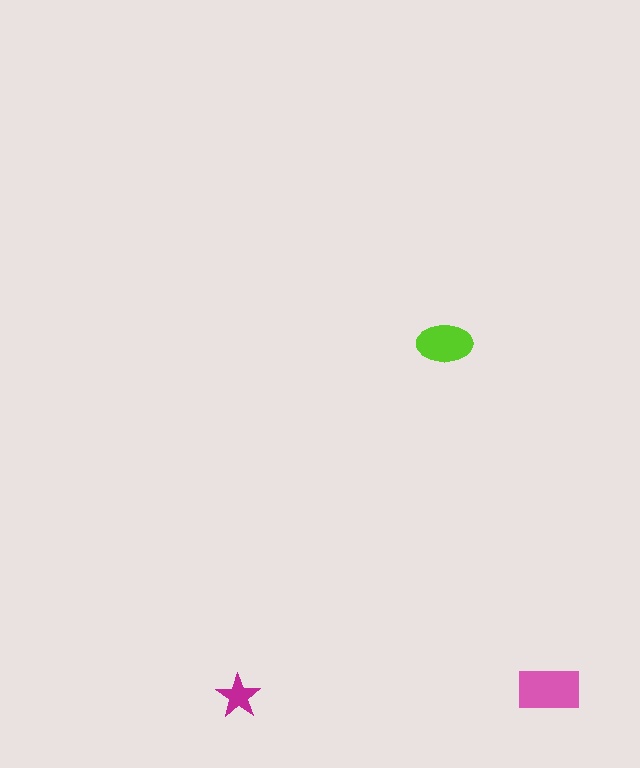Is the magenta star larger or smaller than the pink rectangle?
Smaller.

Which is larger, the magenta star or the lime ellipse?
The lime ellipse.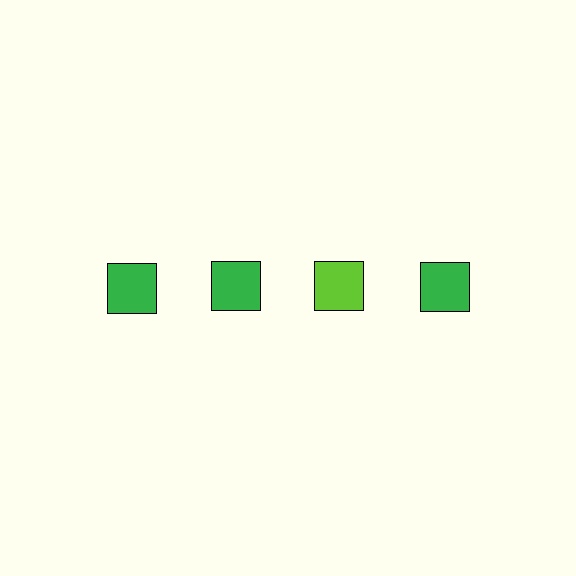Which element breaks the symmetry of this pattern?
The lime square in the top row, center column breaks the symmetry. All other shapes are green squares.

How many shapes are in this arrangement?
There are 4 shapes arranged in a grid pattern.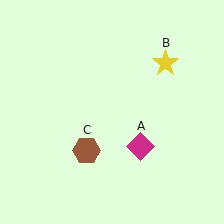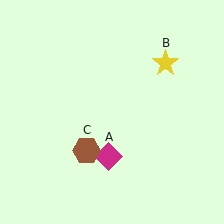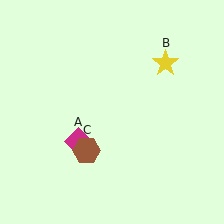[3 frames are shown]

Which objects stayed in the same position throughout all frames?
Yellow star (object B) and brown hexagon (object C) remained stationary.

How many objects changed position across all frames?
1 object changed position: magenta diamond (object A).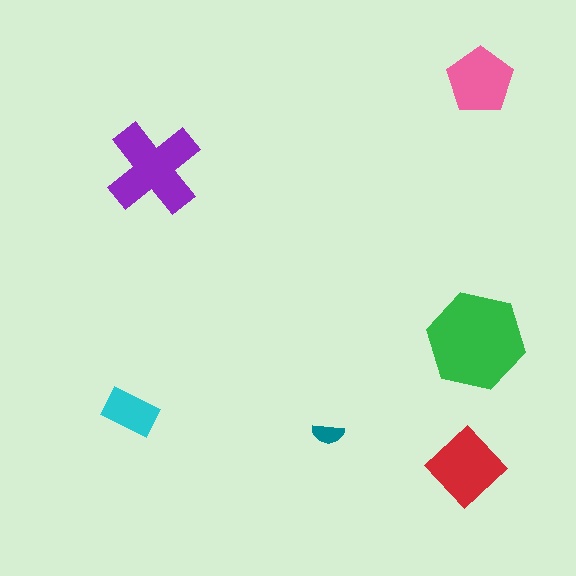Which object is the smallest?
The teal semicircle.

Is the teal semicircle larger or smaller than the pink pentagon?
Smaller.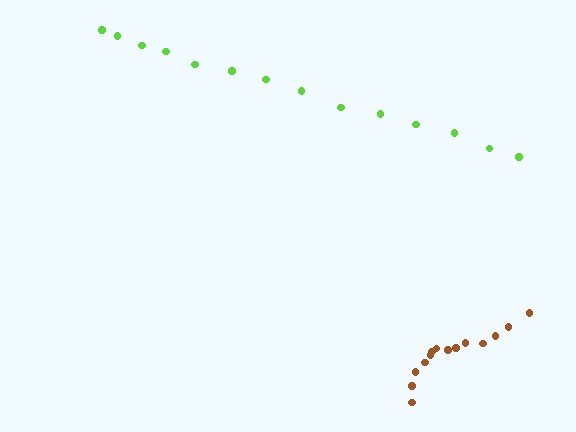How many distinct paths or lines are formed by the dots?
There are 2 distinct paths.